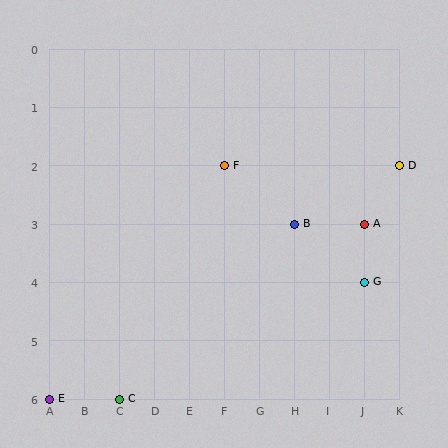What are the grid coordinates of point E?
Point E is at grid coordinates (A, 6).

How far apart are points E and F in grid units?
Points E and F are 5 columns and 4 rows apart (about 6.4 grid units diagonally).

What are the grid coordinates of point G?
Point G is at grid coordinates (J, 4).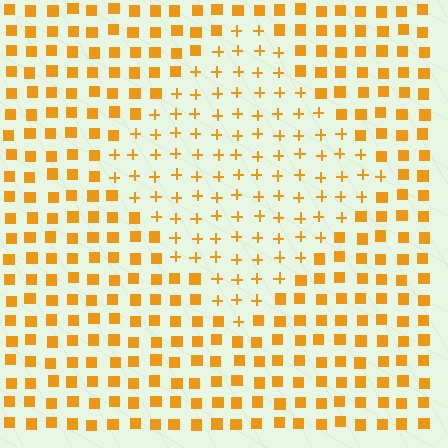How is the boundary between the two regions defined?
The boundary is defined by a change in element shape: plus signs inside vs. squares outside. All elements share the same color and spacing.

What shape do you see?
I see a diamond.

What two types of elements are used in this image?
The image uses plus signs inside the diamond region and squares outside it.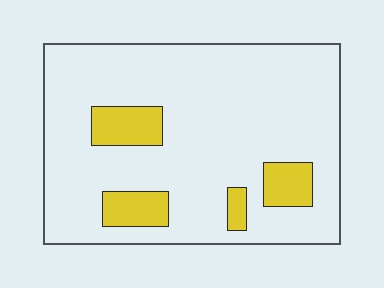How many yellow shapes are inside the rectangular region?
4.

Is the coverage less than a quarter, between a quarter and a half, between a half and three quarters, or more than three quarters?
Less than a quarter.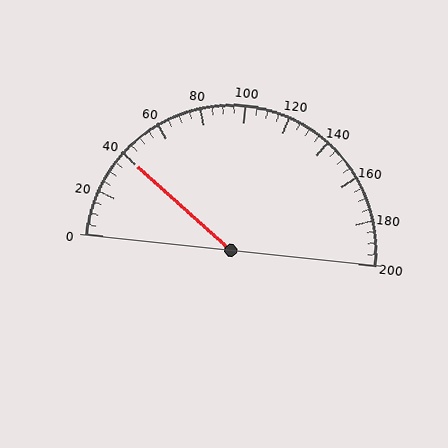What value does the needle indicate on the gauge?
The needle indicates approximately 40.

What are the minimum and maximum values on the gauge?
The gauge ranges from 0 to 200.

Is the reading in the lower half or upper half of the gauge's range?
The reading is in the lower half of the range (0 to 200).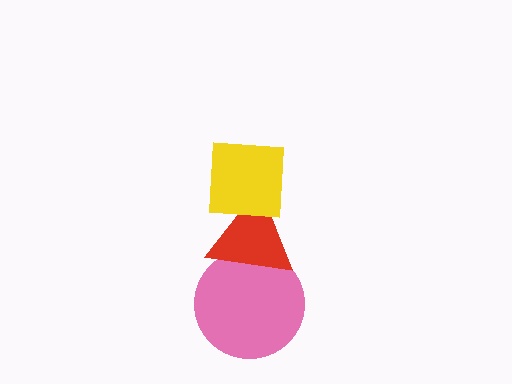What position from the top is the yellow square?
The yellow square is 1st from the top.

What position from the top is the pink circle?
The pink circle is 3rd from the top.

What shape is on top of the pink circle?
The red triangle is on top of the pink circle.